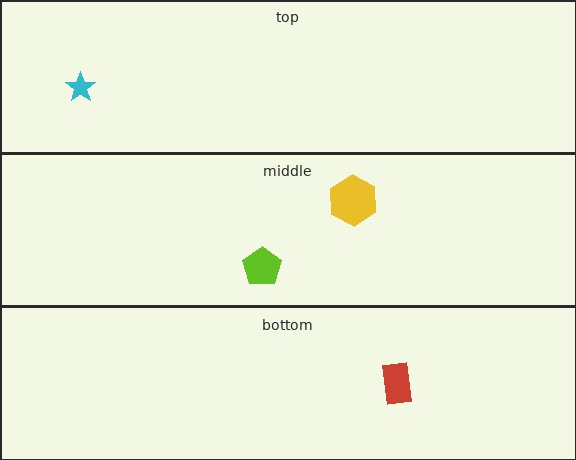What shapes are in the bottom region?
The red rectangle.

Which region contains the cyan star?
The top region.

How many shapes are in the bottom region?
1.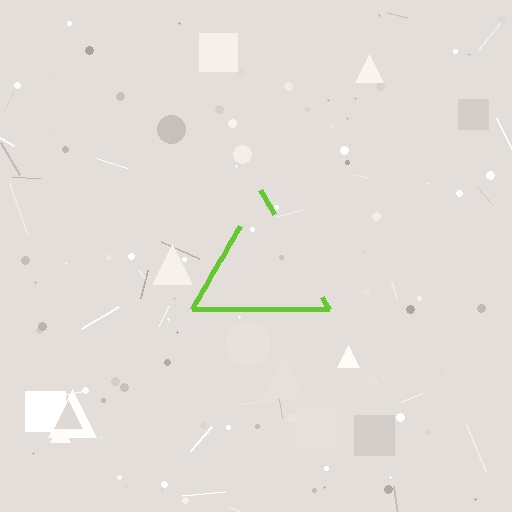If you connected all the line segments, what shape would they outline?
They would outline a triangle.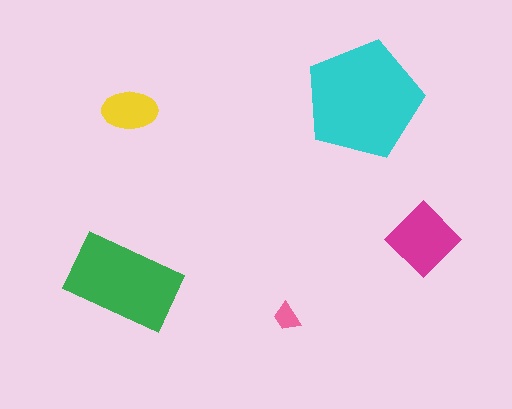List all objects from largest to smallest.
The cyan pentagon, the green rectangle, the magenta diamond, the yellow ellipse, the pink trapezoid.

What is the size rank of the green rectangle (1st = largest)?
2nd.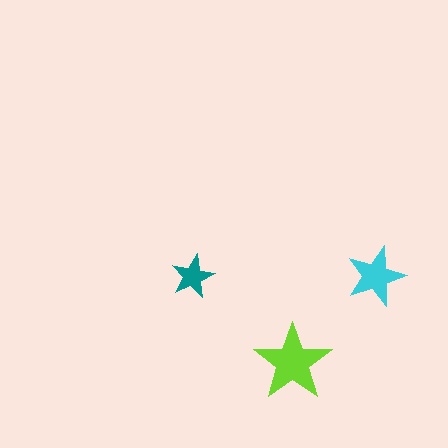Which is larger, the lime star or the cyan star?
The lime one.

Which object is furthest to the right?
The cyan star is rightmost.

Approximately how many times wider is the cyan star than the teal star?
About 1.5 times wider.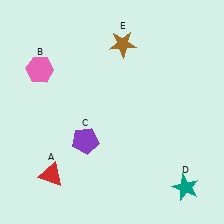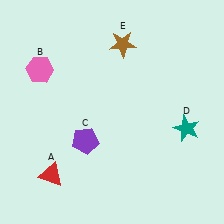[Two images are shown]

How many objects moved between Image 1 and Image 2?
1 object moved between the two images.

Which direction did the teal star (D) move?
The teal star (D) moved up.